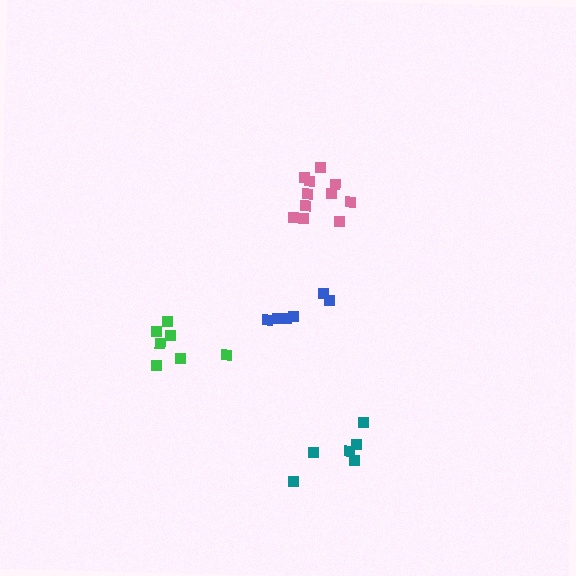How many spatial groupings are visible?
There are 4 spatial groupings.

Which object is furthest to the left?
The green cluster is leftmost.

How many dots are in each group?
Group 1: 7 dots, Group 2: 6 dots, Group 3: 11 dots, Group 4: 6 dots (30 total).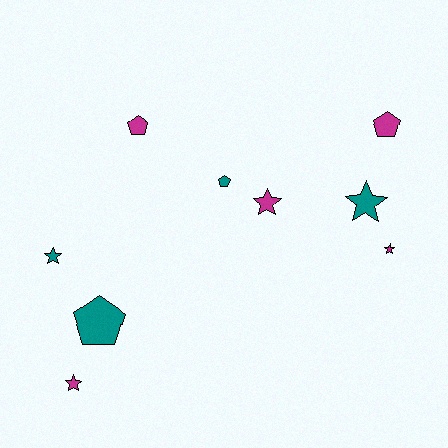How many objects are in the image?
There are 9 objects.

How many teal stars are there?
There are 2 teal stars.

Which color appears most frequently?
Magenta, with 5 objects.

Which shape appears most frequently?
Star, with 5 objects.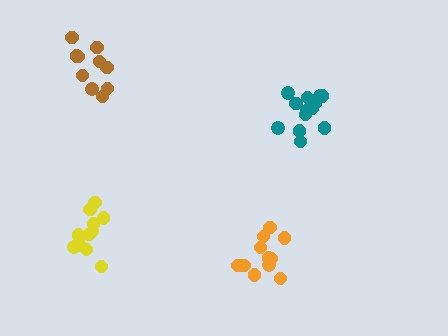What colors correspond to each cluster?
The clusters are colored: brown, orange, teal, yellow.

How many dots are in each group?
Group 1: 10 dots, Group 2: 11 dots, Group 3: 13 dots, Group 4: 12 dots (46 total).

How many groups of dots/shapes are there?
There are 4 groups.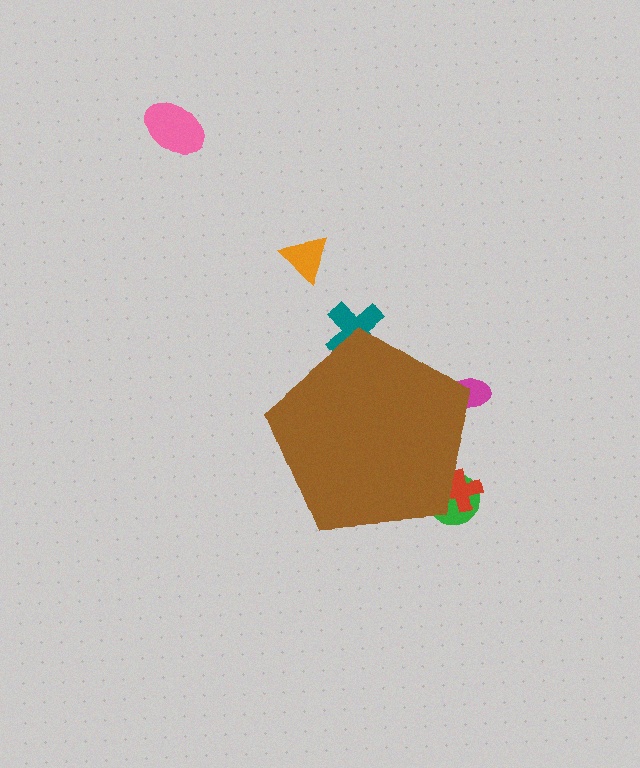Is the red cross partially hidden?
Yes, the red cross is partially hidden behind the brown pentagon.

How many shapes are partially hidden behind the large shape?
4 shapes are partially hidden.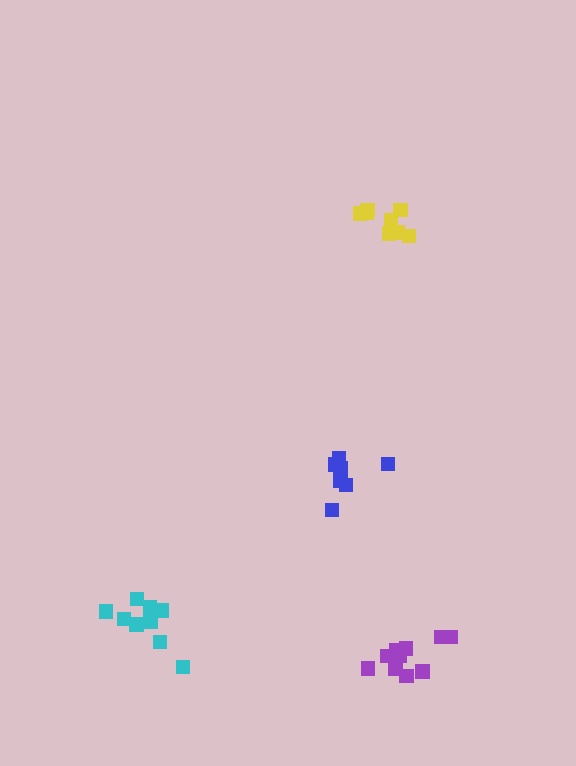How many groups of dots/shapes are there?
There are 4 groups.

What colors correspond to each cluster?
The clusters are colored: yellow, purple, blue, cyan.